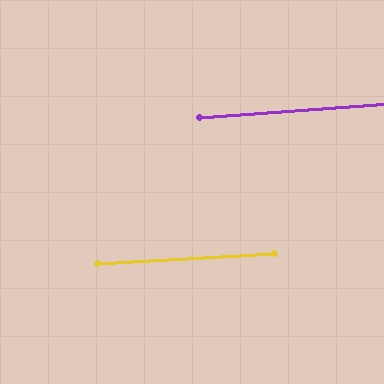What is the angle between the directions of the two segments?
Approximately 1 degree.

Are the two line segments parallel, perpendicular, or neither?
Parallel — their directions differ by only 0.8°.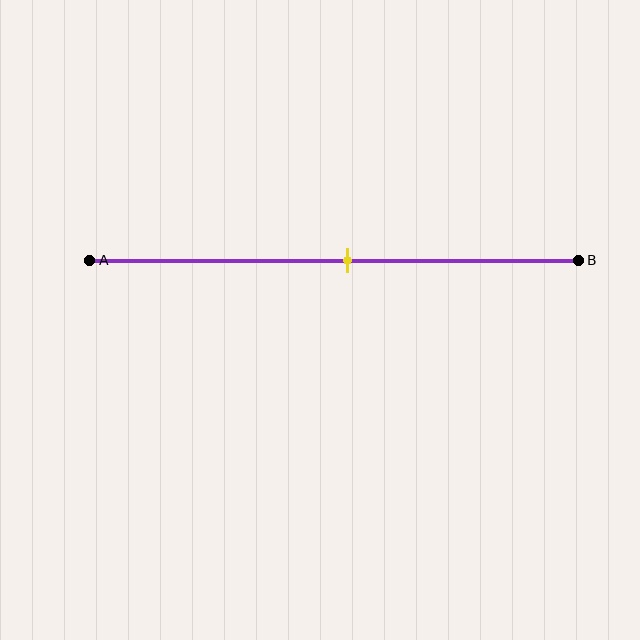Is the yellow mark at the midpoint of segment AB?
Yes, the mark is approximately at the midpoint.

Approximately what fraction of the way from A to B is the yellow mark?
The yellow mark is approximately 55% of the way from A to B.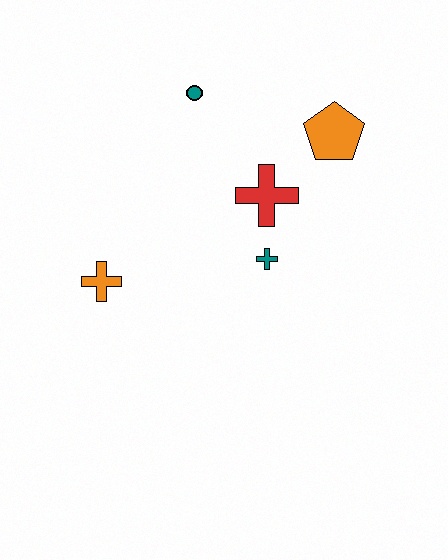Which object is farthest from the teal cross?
The teal circle is farthest from the teal cross.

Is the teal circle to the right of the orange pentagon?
No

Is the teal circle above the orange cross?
Yes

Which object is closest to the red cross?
The teal cross is closest to the red cross.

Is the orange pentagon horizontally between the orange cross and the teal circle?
No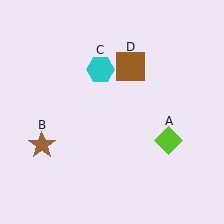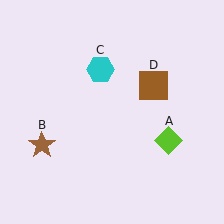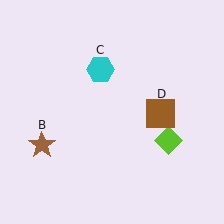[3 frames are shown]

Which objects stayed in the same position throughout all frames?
Lime diamond (object A) and brown star (object B) and cyan hexagon (object C) remained stationary.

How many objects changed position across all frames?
1 object changed position: brown square (object D).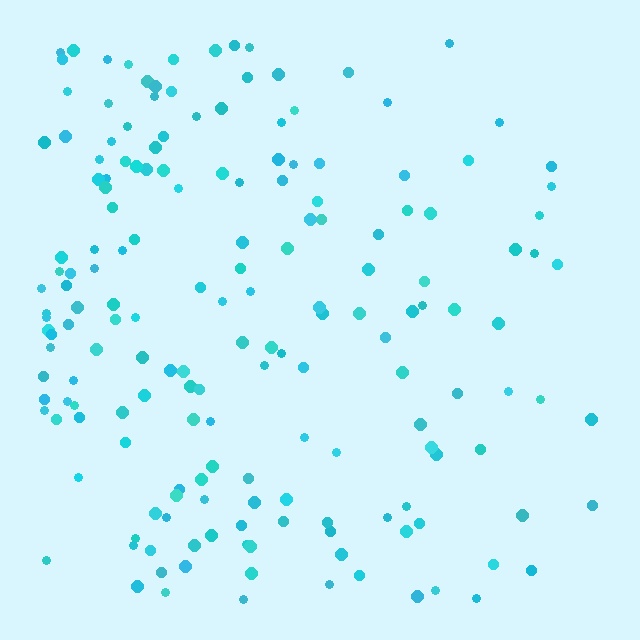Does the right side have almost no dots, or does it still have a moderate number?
Still a moderate number, just noticeably fewer than the left.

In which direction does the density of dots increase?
From right to left, with the left side densest.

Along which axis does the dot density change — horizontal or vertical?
Horizontal.